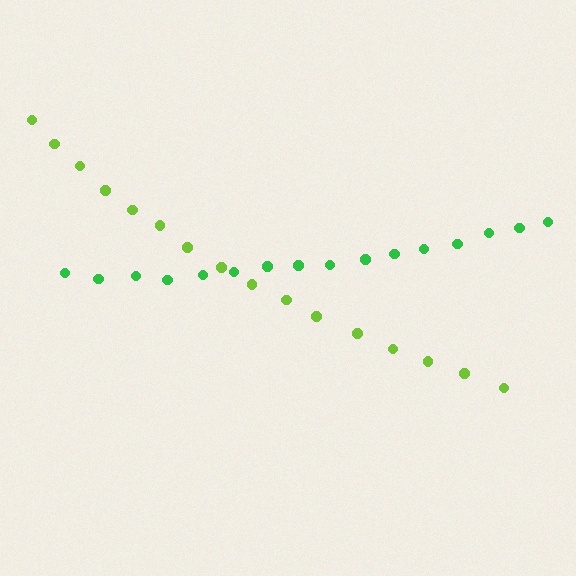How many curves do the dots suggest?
There are 2 distinct paths.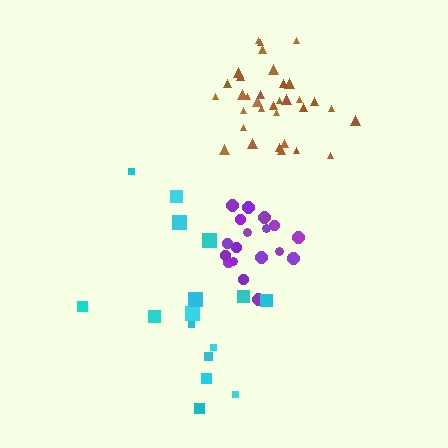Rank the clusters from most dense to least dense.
purple, brown, cyan.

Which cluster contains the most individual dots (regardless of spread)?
Brown (34).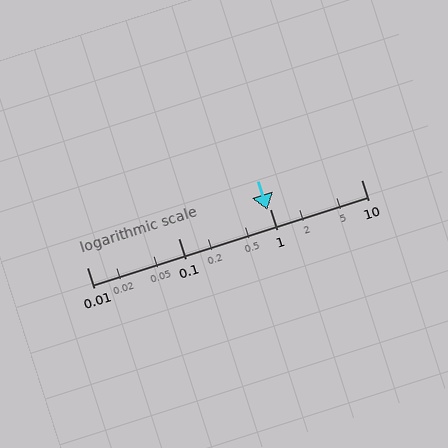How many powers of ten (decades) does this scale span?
The scale spans 3 decades, from 0.01 to 10.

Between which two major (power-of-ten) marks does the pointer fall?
The pointer is between 0.1 and 1.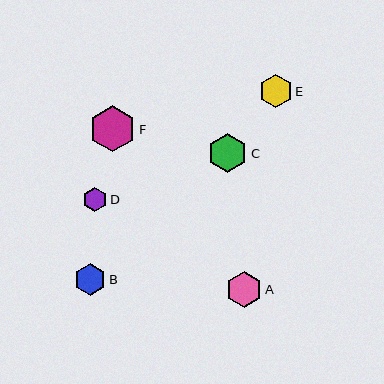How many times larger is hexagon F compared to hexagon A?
Hexagon F is approximately 1.3 times the size of hexagon A.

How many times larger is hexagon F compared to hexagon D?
Hexagon F is approximately 2.0 times the size of hexagon D.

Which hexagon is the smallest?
Hexagon D is the smallest with a size of approximately 23 pixels.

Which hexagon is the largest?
Hexagon F is the largest with a size of approximately 46 pixels.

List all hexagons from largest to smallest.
From largest to smallest: F, C, A, E, B, D.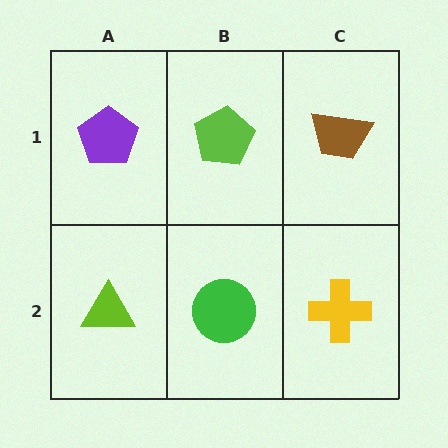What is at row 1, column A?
A purple pentagon.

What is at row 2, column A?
A lime triangle.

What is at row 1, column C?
A brown trapezoid.